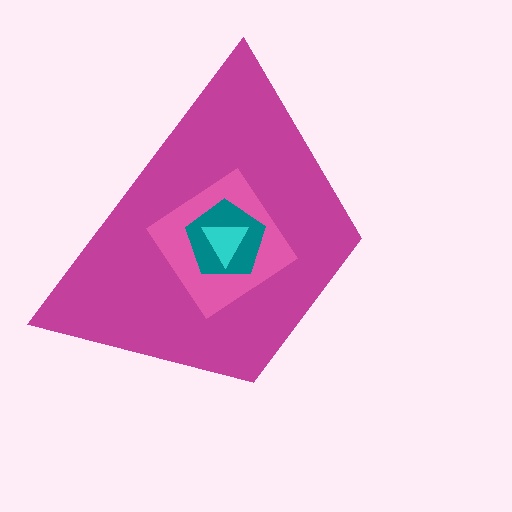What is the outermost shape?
The magenta trapezoid.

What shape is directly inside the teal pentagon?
The cyan triangle.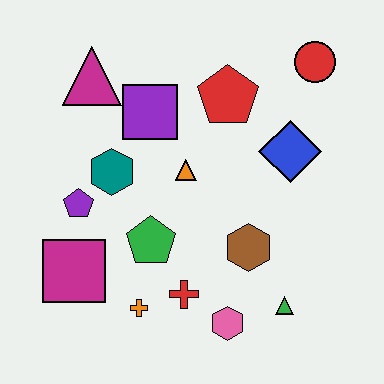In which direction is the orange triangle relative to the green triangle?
The orange triangle is above the green triangle.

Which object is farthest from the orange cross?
The red circle is farthest from the orange cross.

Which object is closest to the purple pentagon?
The teal hexagon is closest to the purple pentagon.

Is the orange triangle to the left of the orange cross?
No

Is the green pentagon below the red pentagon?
Yes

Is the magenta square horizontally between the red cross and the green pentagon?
No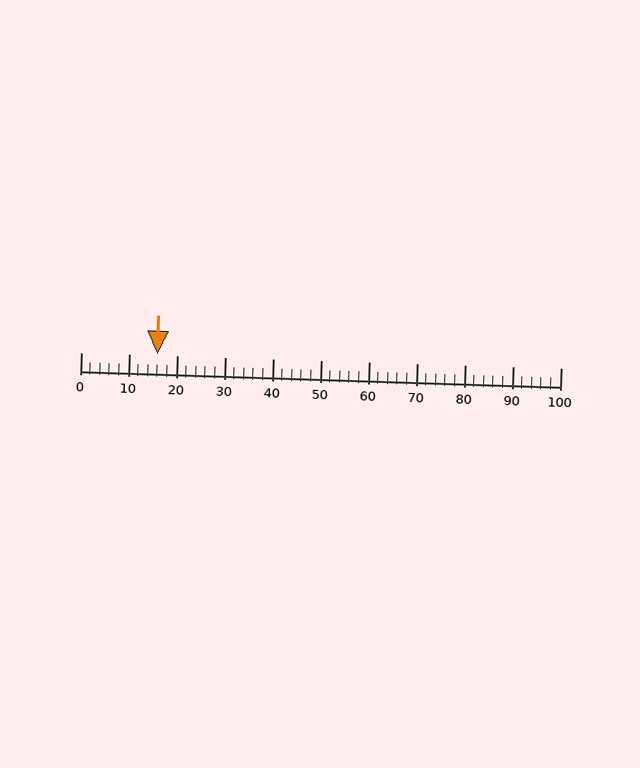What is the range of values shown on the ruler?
The ruler shows values from 0 to 100.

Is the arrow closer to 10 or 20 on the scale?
The arrow is closer to 20.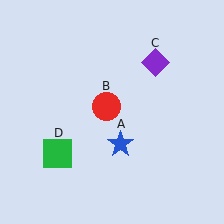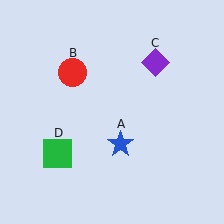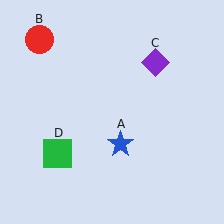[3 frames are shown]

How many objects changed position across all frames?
1 object changed position: red circle (object B).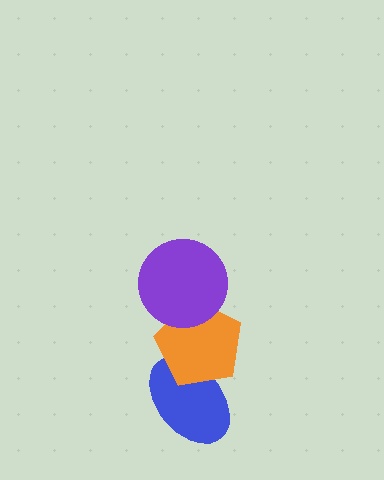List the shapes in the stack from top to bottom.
From top to bottom: the purple circle, the orange pentagon, the blue ellipse.